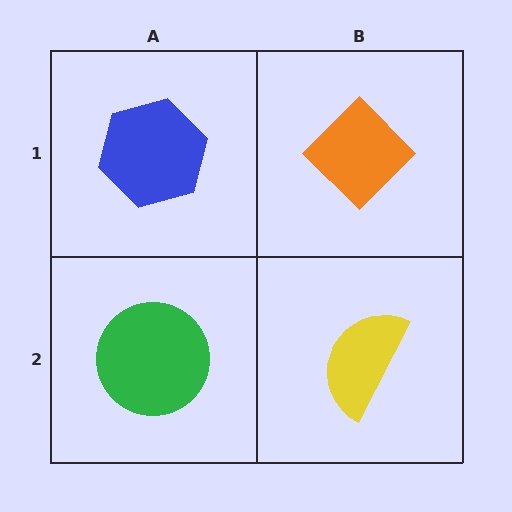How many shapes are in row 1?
2 shapes.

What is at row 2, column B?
A yellow semicircle.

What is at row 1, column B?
An orange diamond.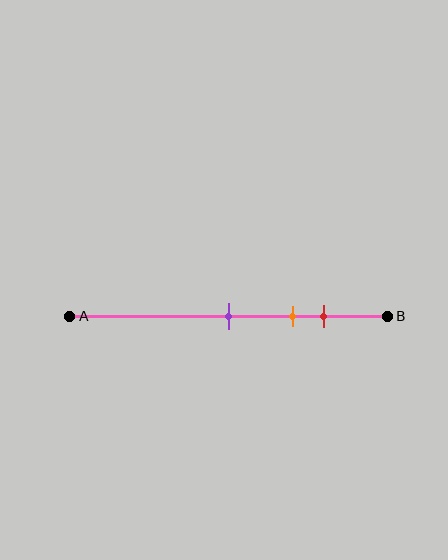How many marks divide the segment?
There are 3 marks dividing the segment.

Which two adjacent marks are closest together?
The orange and red marks are the closest adjacent pair.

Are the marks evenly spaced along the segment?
Yes, the marks are approximately evenly spaced.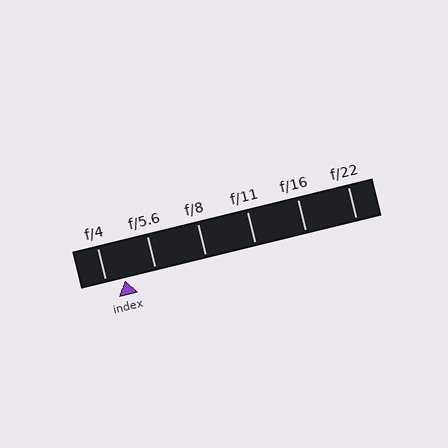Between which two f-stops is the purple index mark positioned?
The index mark is between f/4 and f/5.6.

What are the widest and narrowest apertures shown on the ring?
The widest aperture shown is f/4 and the narrowest is f/22.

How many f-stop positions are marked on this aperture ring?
There are 6 f-stop positions marked.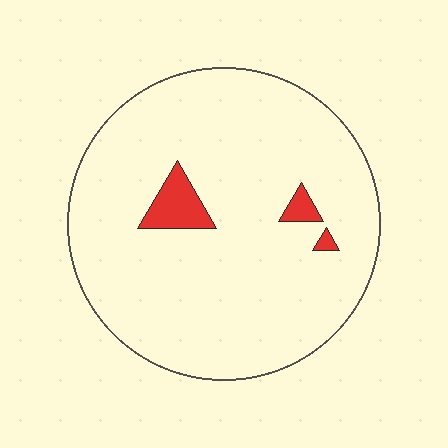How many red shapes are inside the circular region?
3.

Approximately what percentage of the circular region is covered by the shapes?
Approximately 5%.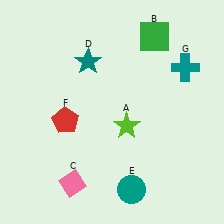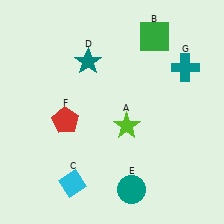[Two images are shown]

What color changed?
The diamond (C) changed from pink in Image 1 to cyan in Image 2.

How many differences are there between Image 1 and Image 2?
There is 1 difference between the two images.